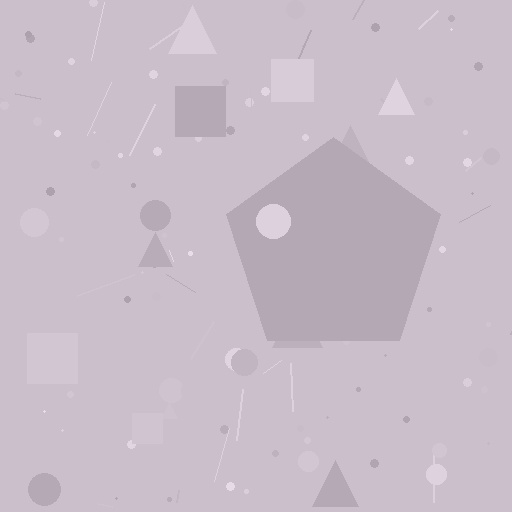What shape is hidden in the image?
A pentagon is hidden in the image.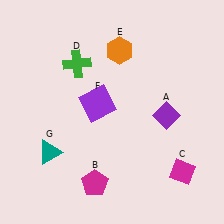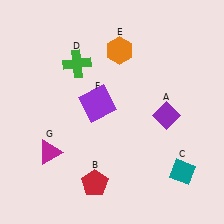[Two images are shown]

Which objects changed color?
B changed from magenta to red. C changed from magenta to teal. G changed from teal to magenta.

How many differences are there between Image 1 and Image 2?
There are 3 differences between the two images.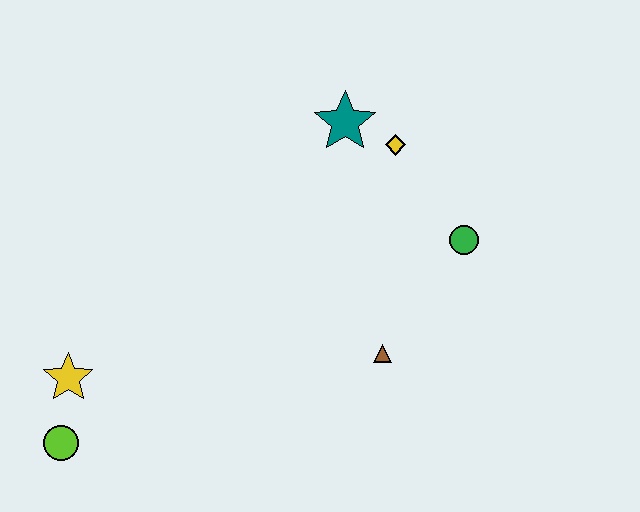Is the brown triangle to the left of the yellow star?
No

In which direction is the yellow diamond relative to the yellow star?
The yellow diamond is to the right of the yellow star.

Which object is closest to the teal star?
The yellow diamond is closest to the teal star.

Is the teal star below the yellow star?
No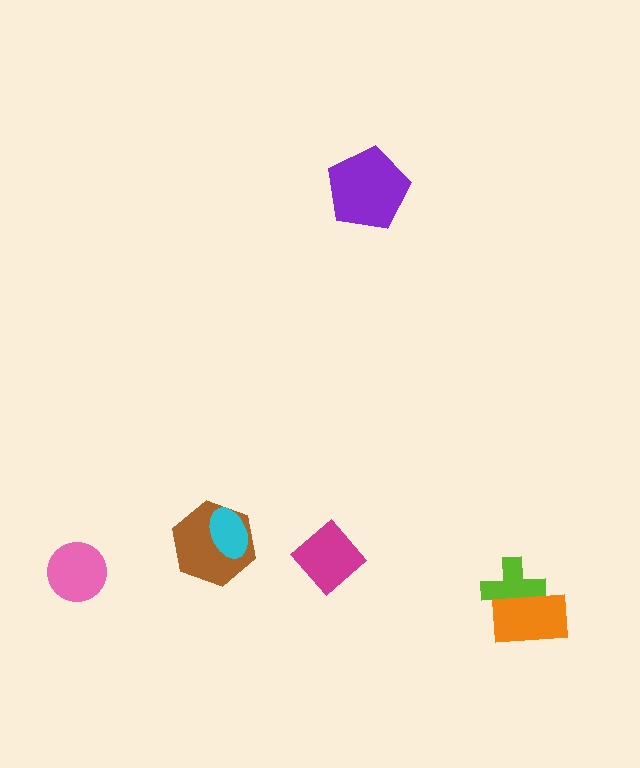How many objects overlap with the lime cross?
1 object overlaps with the lime cross.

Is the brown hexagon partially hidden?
Yes, it is partially covered by another shape.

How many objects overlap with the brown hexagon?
1 object overlaps with the brown hexagon.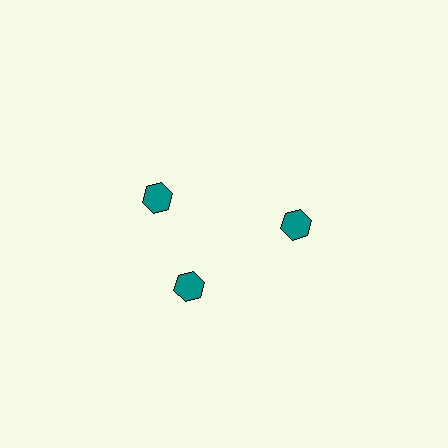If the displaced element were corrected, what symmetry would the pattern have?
It would have 3-fold rotational symmetry — the pattern would map onto itself every 120 degrees.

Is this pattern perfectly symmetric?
No. The 3 teal hexagons are arranged in a ring, but one element near the 11 o'clock position is rotated out of alignment along the ring, breaking the 3-fold rotational symmetry.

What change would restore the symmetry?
The symmetry would be restored by rotating it back into even spacing with its neighbors so that all 3 hexagons sit at equal angles and equal distance from the center.